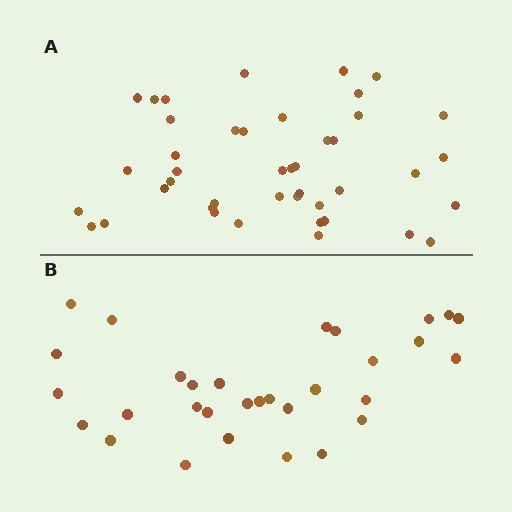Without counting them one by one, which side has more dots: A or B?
Region A (the top region) has more dots.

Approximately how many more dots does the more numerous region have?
Region A has roughly 12 or so more dots than region B.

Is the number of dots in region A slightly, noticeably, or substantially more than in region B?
Region A has noticeably more, but not dramatically so. The ratio is roughly 1.4 to 1.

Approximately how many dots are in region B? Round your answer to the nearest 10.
About 30 dots. (The exact count is 31, which rounds to 30.)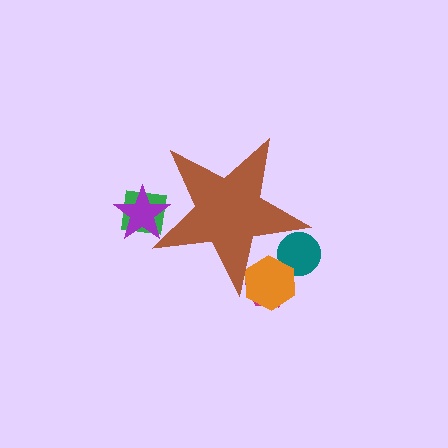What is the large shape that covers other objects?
A brown star.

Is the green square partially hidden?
Yes, the green square is partially hidden behind the brown star.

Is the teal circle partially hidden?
Yes, the teal circle is partially hidden behind the brown star.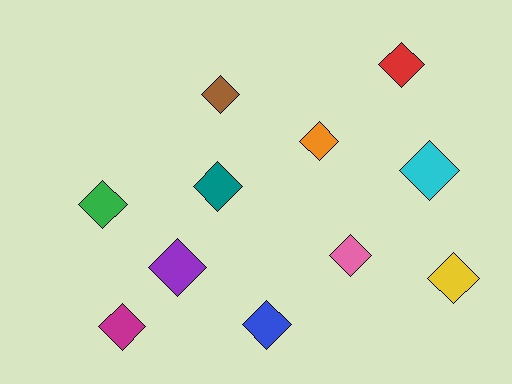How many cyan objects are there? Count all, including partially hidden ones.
There is 1 cyan object.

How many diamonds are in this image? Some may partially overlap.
There are 11 diamonds.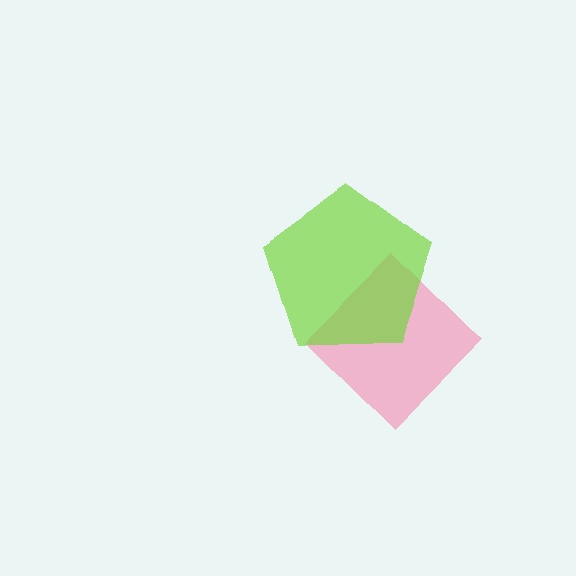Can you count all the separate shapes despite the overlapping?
Yes, there are 2 separate shapes.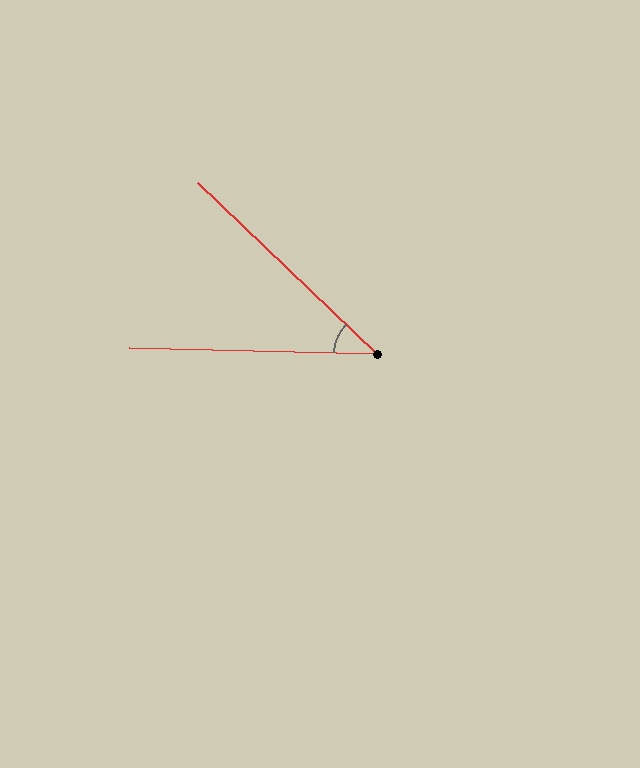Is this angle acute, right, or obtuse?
It is acute.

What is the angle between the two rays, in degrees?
Approximately 42 degrees.